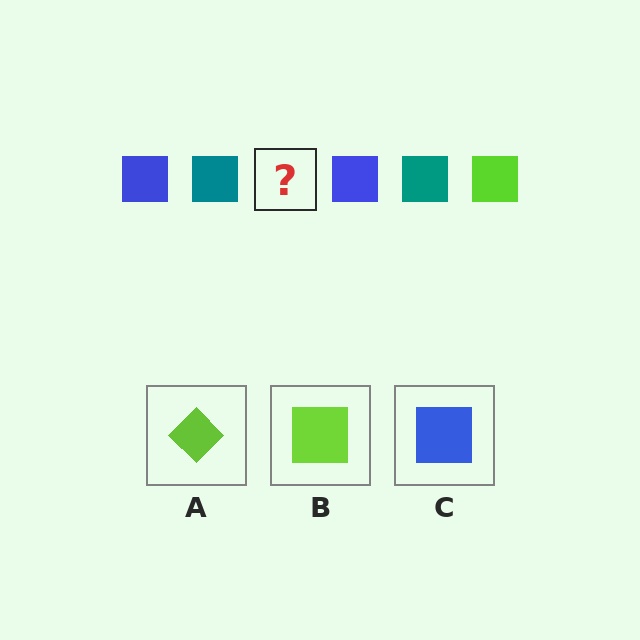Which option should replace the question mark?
Option B.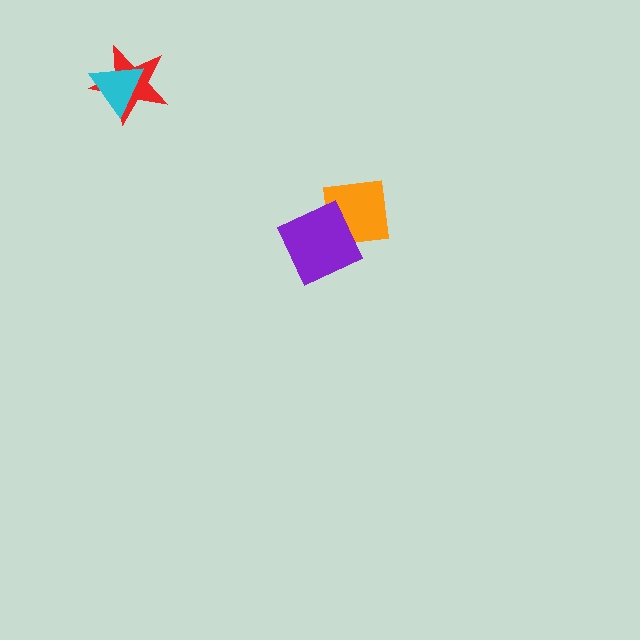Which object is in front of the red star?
The cyan triangle is in front of the red star.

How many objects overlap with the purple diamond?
1 object overlaps with the purple diamond.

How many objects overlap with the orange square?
1 object overlaps with the orange square.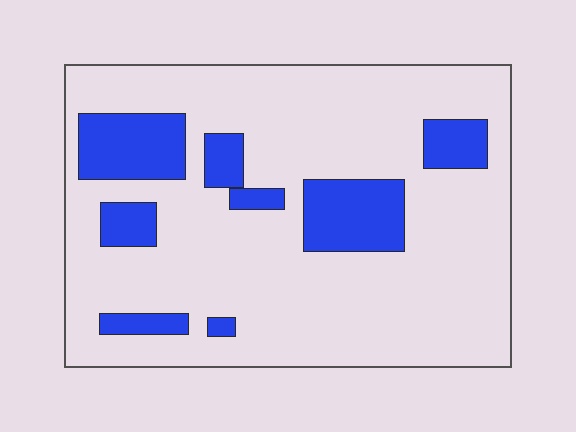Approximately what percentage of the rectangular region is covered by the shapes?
Approximately 20%.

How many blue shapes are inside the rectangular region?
8.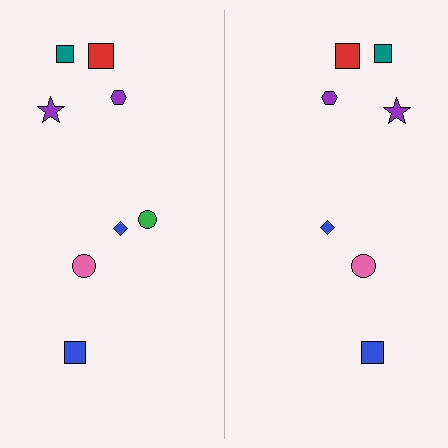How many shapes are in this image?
There are 15 shapes in this image.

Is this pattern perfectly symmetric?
No, the pattern is not perfectly symmetric. A green circle is missing from the right side.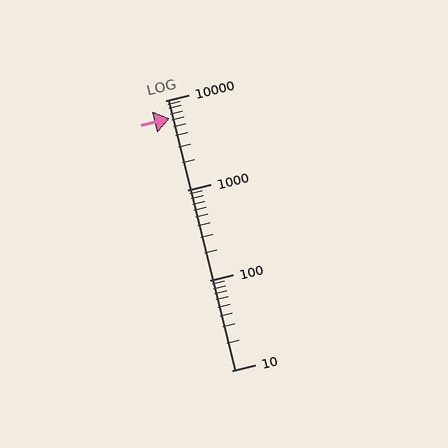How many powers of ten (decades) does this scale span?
The scale spans 3 decades, from 10 to 10000.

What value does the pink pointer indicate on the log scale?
The pointer indicates approximately 6300.